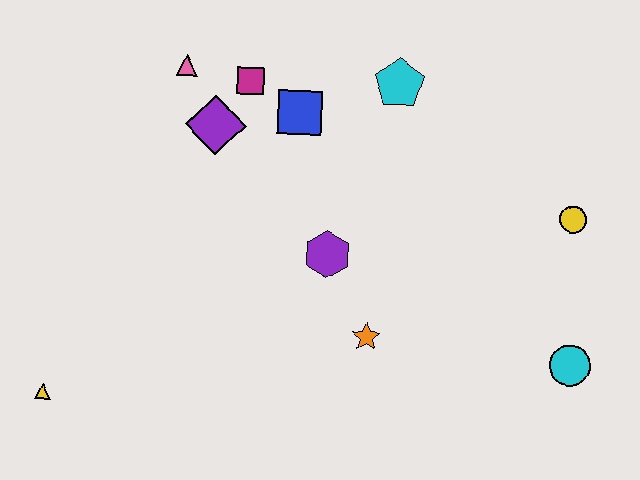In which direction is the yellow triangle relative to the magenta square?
The yellow triangle is below the magenta square.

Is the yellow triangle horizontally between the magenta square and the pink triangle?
No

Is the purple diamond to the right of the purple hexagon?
No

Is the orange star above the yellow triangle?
Yes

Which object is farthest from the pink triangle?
The cyan circle is farthest from the pink triangle.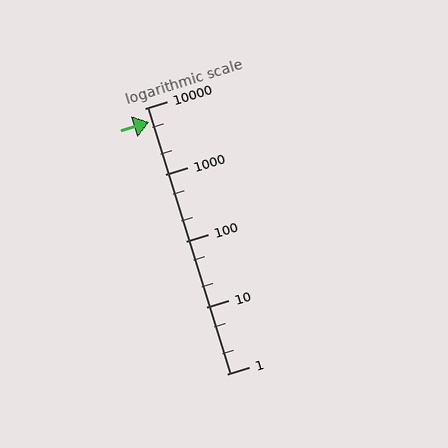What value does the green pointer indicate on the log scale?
The pointer indicates approximately 6200.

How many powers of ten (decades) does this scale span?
The scale spans 4 decades, from 1 to 10000.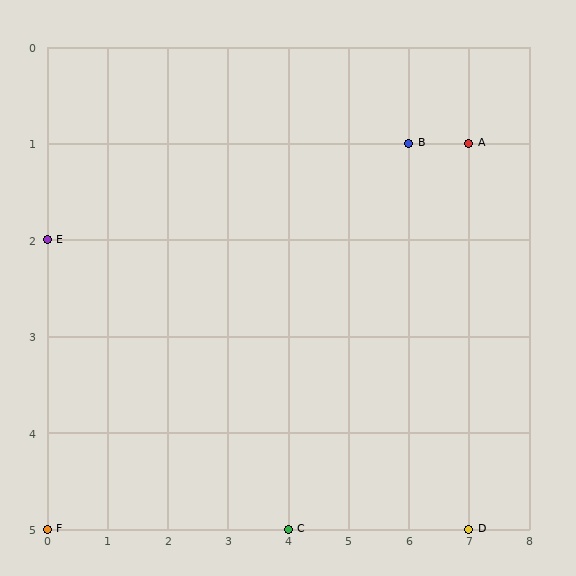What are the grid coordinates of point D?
Point D is at grid coordinates (7, 5).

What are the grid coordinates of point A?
Point A is at grid coordinates (7, 1).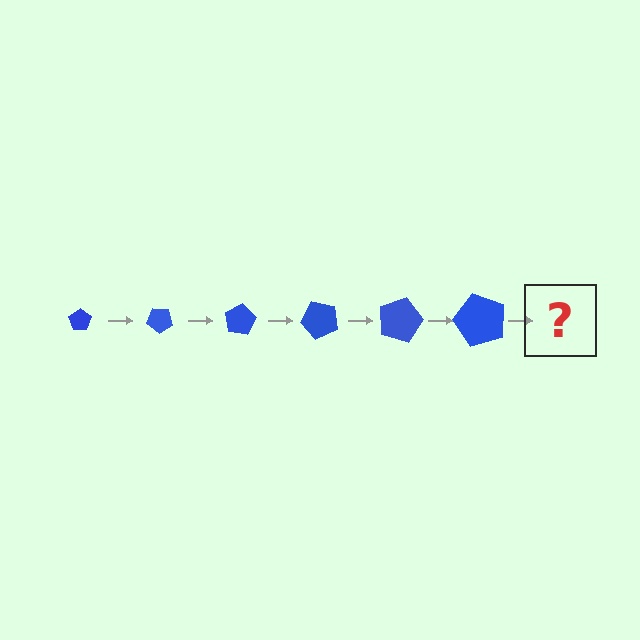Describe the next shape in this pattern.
It should be a pentagon, larger than the previous one and rotated 240 degrees from the start.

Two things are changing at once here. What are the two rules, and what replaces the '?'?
The two rules are that the pentagon grows larger each step and it rotates 40 degrees each step. The '?' should be a pentagon, larger than the previous one and rotated 240 degrees from the start.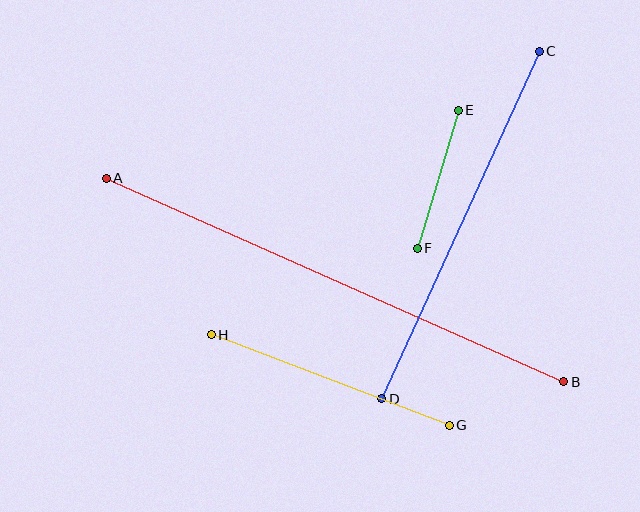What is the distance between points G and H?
The distance is approximately 254 pixels.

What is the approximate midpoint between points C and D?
The midpoint is at approximately (461, 225) pixels.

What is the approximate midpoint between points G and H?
The midpoint is at approximately (330, 380) pixels.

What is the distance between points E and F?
The distance is approximately 144 pixels.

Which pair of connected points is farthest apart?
Points A and B are farthest apart.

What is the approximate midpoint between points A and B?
The midpoint is at approximately (335, 280) pixels.